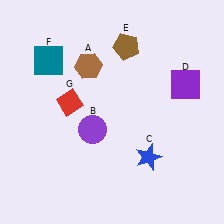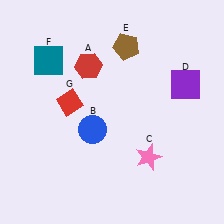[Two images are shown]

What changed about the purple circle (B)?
In Image 1, B is purple. In Image 2, it changed to blue.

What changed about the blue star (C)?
In Image 1, C is blue. In Image 2, it changed to pink.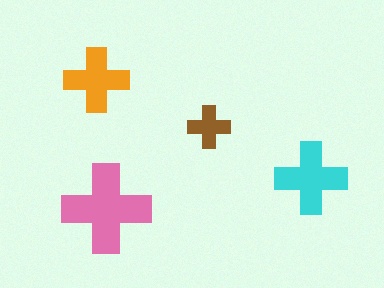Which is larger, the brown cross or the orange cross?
The orange one.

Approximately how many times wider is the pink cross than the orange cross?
About 1.5 times wider.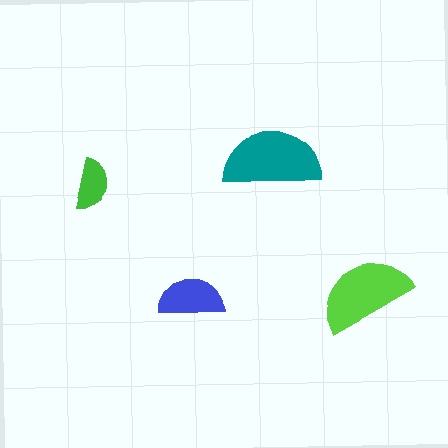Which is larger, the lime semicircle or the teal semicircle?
The teal one.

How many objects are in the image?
There are 4 objects in the image.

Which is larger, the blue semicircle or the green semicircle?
The blue one.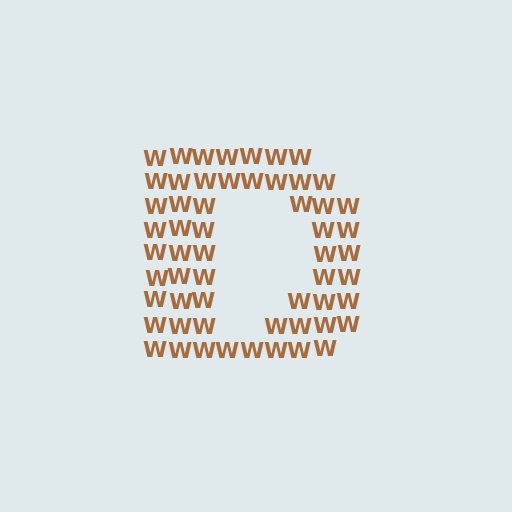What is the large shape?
The large shape is the letter D.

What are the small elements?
The small elements are letter W's.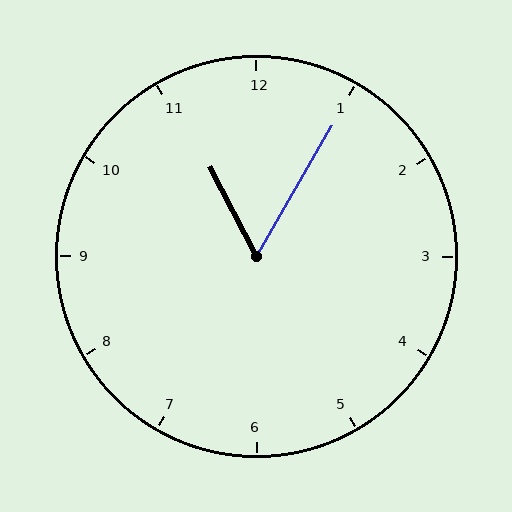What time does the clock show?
11:05.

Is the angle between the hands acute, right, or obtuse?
It is acute.